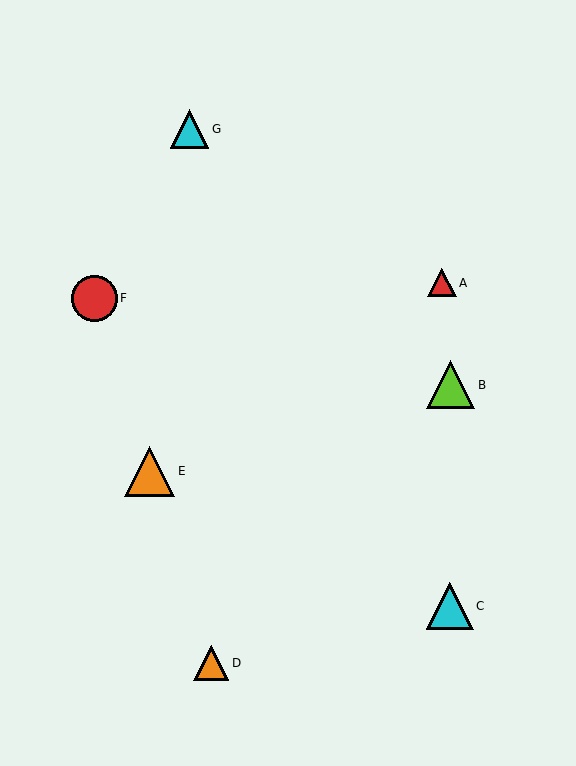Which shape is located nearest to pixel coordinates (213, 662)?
The orange triangle (labeled D) at (211, 663) is nearest to that location.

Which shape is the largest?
The orange triangle (labeled E) is the largest.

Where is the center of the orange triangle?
The center of the orange triangle is at (150, 471).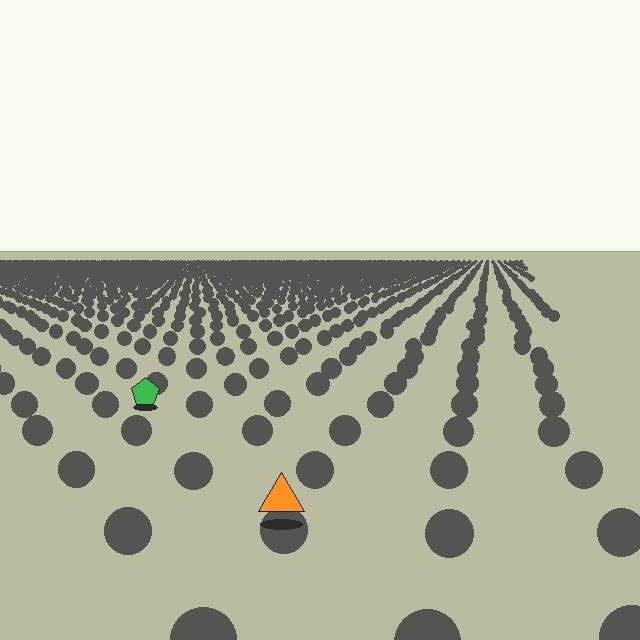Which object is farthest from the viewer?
The green pentagon is farthest from the viewer. It appears smaller and the ground texture around it is denser.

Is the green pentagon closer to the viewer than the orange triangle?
No. The orange triangle is closer — you can tell from the texture gradient: the ground texture is coarser near it.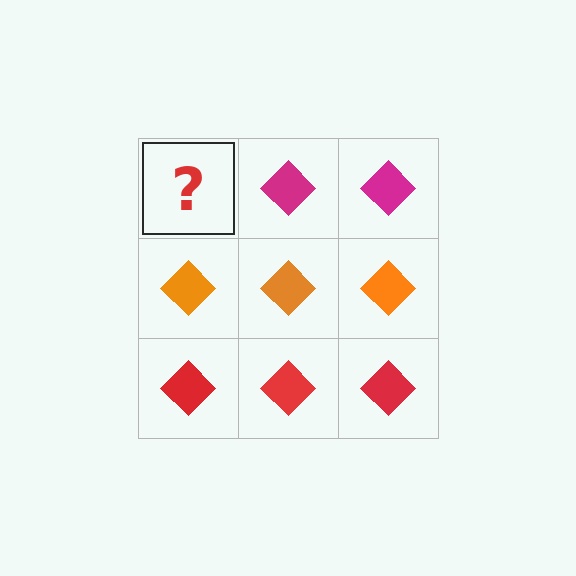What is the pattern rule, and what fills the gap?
The rule is that each row has a consistent color. The gap should be filled with a magenta diamond.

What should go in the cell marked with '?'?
The missing cell should contain a magenta diamond.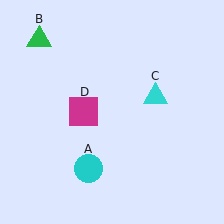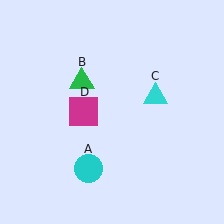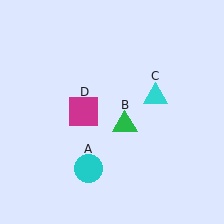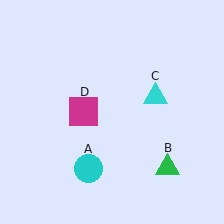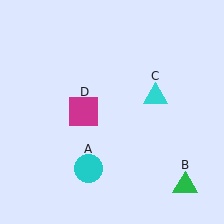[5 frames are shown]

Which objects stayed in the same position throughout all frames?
Cyan circle (object A) and cyan triangle (object C) and magenta square (object D) remained stationary.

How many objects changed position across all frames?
1 object changed position: green triangle (object B).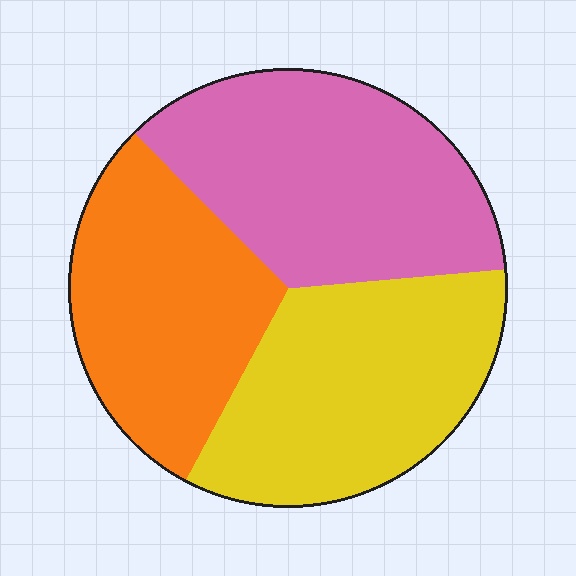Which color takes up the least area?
Orange, at roughly 30%.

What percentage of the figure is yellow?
Yellow takes up about one third (1/3) of the figure.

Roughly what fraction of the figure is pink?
Pink takes up about three eighths (3/8) of the figure.